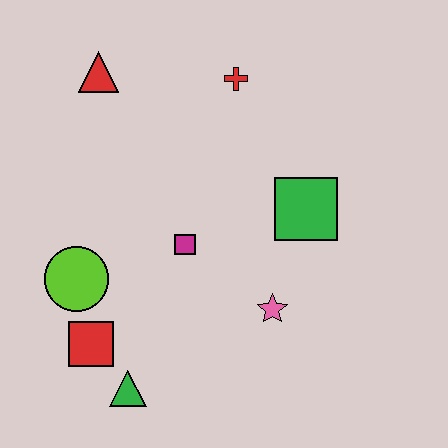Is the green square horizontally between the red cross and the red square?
No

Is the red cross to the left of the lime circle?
No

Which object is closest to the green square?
The pink star is closest to the green square.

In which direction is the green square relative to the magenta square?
The green square is to the right of the magenta square.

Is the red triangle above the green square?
Yes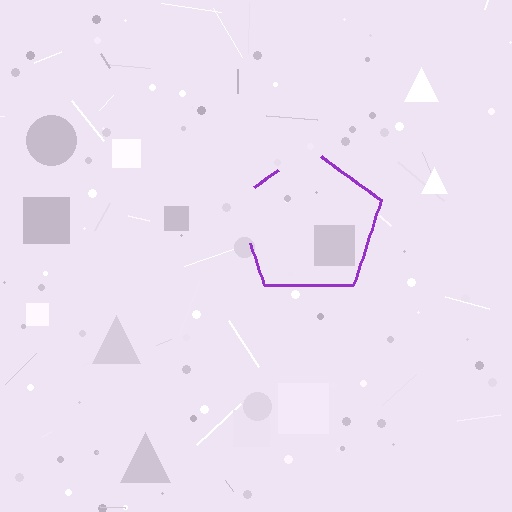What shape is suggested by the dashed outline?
The dashed outline suggests a pentagon.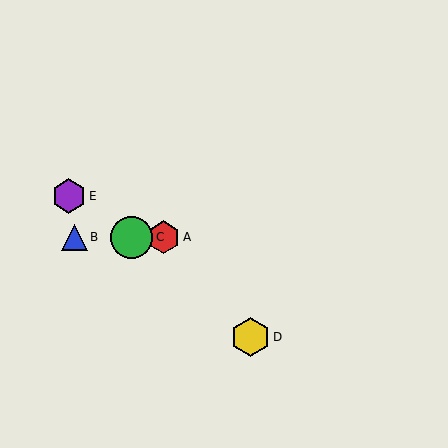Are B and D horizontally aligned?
No, B is at y≈237 and D is at y≈337.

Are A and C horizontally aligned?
Yes, both are at y≈237.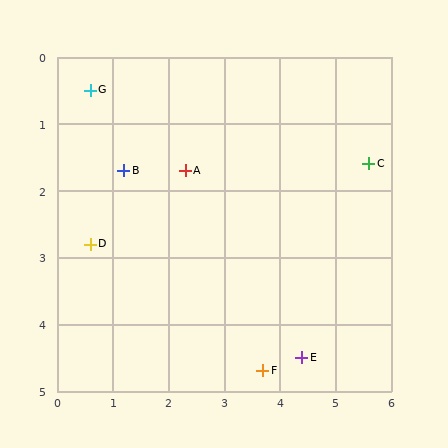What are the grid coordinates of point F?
Point F is at approximately (3.7, 4.7).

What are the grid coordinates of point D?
Point D is at approximately (0.6, 2.8).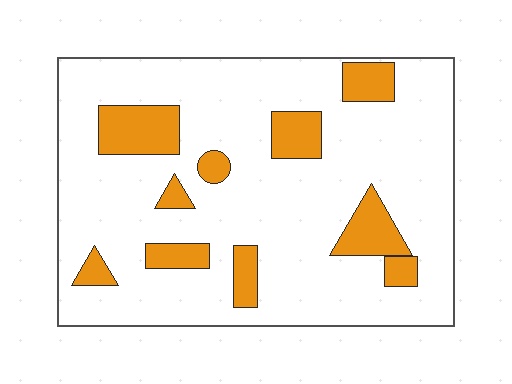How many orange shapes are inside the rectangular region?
10.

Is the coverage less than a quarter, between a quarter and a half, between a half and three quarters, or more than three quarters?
Less than a quarter.